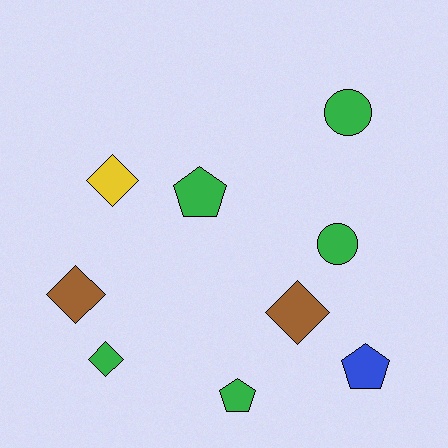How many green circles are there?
There are 2 green circles.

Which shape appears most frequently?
Diamond, with 4 objects.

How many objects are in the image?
There are 9 objects.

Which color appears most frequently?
Green, with 5 objects.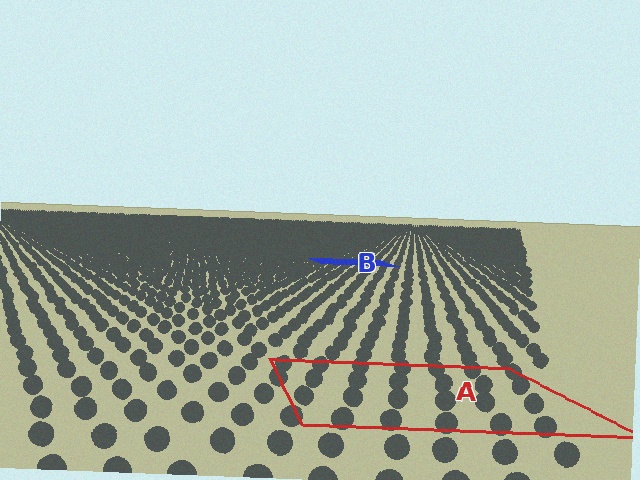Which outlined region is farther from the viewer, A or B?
Region B is farther from the viewer — the texture elements inside it appear smaller and more densely packed.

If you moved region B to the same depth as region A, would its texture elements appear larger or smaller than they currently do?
They would appear larger. At a closer depth, the same texture elements are projected at a bigger on-screen size.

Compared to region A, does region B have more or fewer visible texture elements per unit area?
Region B has more texture elements per unit area — they are packed more densely because it is farther away.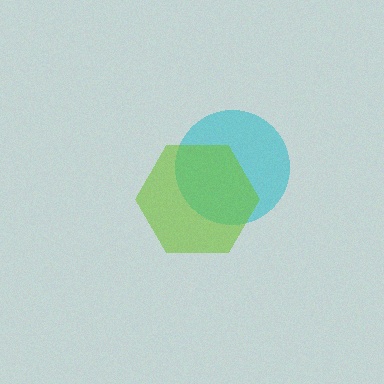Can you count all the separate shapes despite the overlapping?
Yes, there are 2 separate shapes.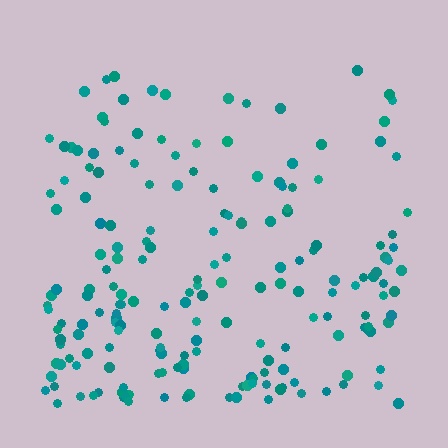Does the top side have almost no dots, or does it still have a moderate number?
Still a moderate number, just noticeably fewer than the bottom.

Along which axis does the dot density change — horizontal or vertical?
Vertical.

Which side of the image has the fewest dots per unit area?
The top.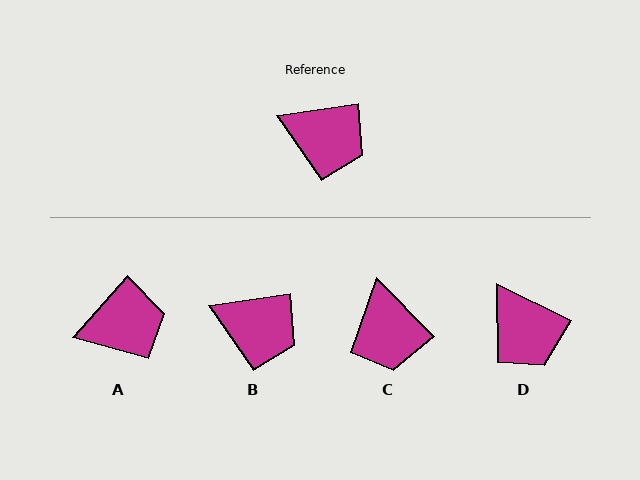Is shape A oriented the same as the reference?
No, it is off by about 40 degrees.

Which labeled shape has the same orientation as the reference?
B.